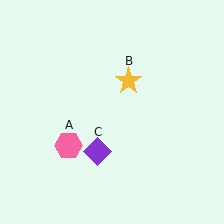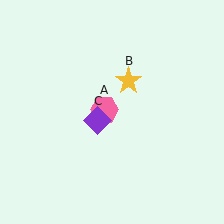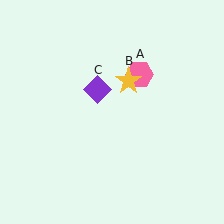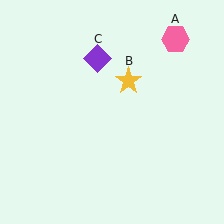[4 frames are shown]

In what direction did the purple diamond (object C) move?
The purple diamond (object C) moved up.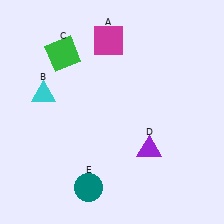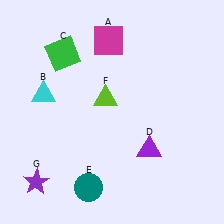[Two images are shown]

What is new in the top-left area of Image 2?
A lime triangle (F) was added in the top-left area of Image 2.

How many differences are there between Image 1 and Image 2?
There are 2 differences between the two images.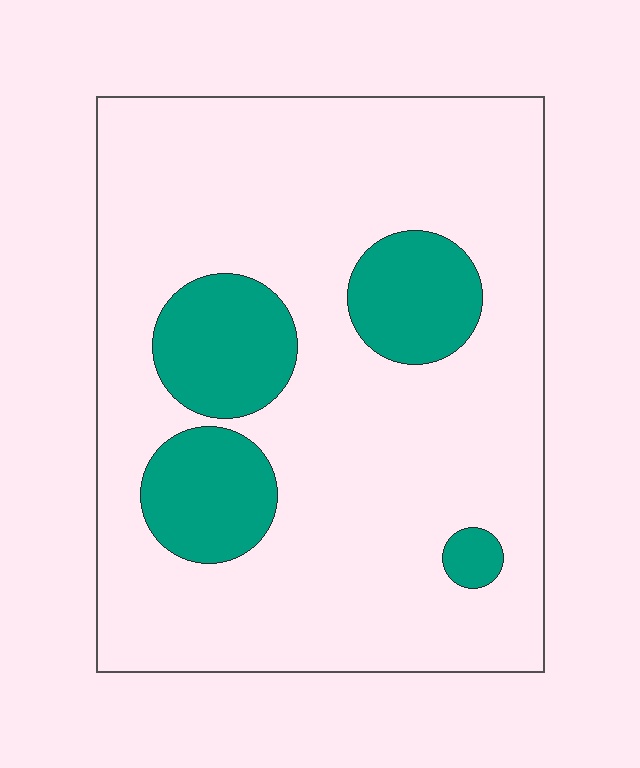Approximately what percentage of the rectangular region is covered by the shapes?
Approximately 20%.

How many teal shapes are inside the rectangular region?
4.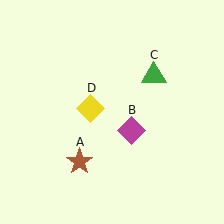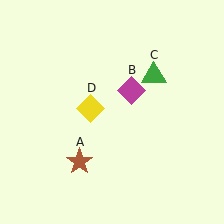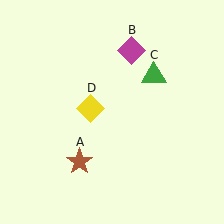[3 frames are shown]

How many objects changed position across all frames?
1 object changed position: magenta diamond (object B).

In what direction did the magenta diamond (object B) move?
The magenta diamond (object B) moved up.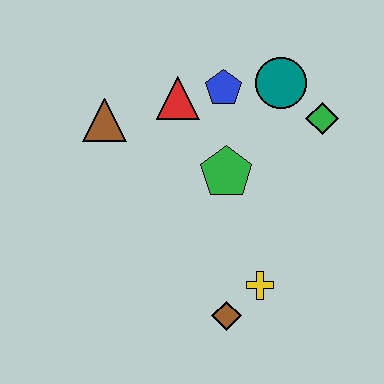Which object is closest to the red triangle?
The blue pentagon is closest to the red triangle.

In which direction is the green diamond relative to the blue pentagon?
The green diamond is to the right of the blue pentagon.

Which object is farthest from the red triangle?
The brown diamond is farthest from the red triangle.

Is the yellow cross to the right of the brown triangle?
Yes